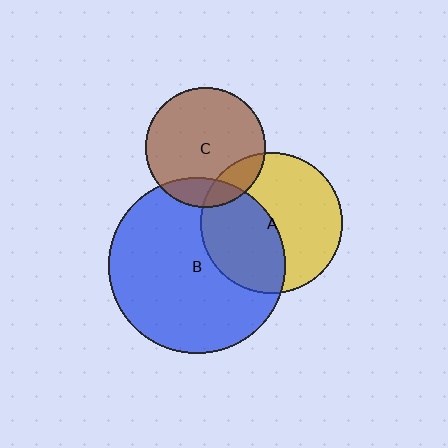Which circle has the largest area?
Circle B (blue).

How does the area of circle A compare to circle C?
Approximately 1.4 times.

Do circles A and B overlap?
Yes.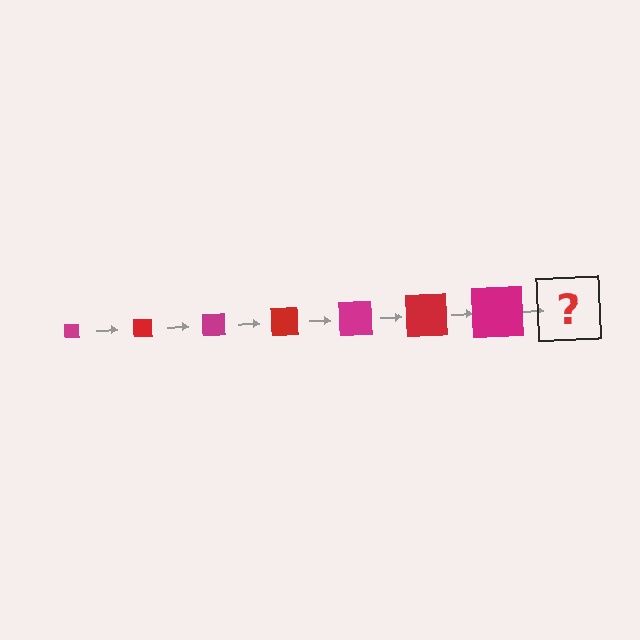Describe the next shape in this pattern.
It should be a red square, larger than the previous one.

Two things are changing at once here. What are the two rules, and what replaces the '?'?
The two rules are that the square grows larger each step and the color cycles through magenta and red. The '?' should be a red square, larger than the previous one.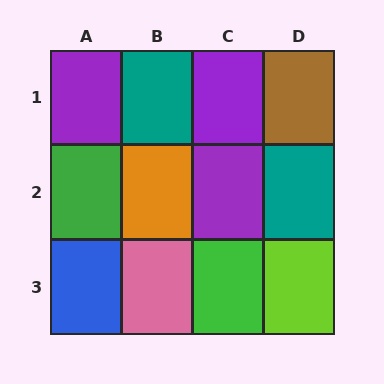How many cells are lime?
1 cell is lime.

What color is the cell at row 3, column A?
Blue.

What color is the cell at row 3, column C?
Green.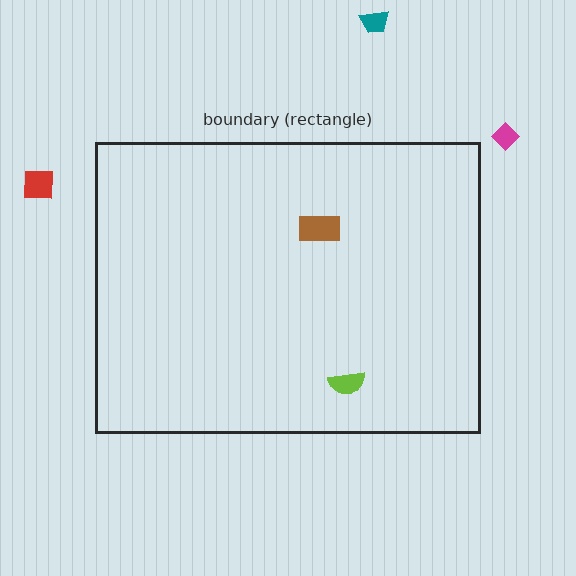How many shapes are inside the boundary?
2 inside, 3 outside.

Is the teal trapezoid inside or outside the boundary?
Outside.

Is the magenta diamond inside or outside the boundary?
Outside.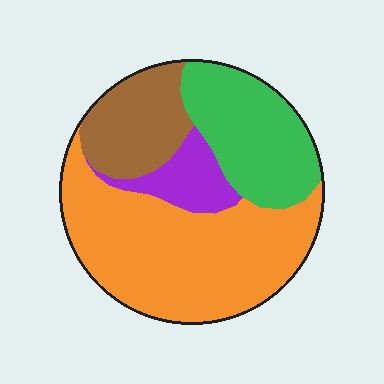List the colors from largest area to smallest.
From largest to smallest: orange, green, brown, purple.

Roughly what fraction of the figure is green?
Green covers 24% of the figure.